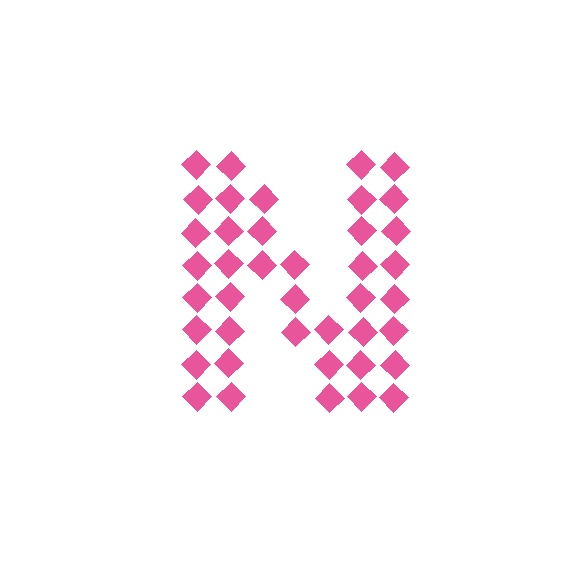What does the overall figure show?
The overall figure shows the letter N.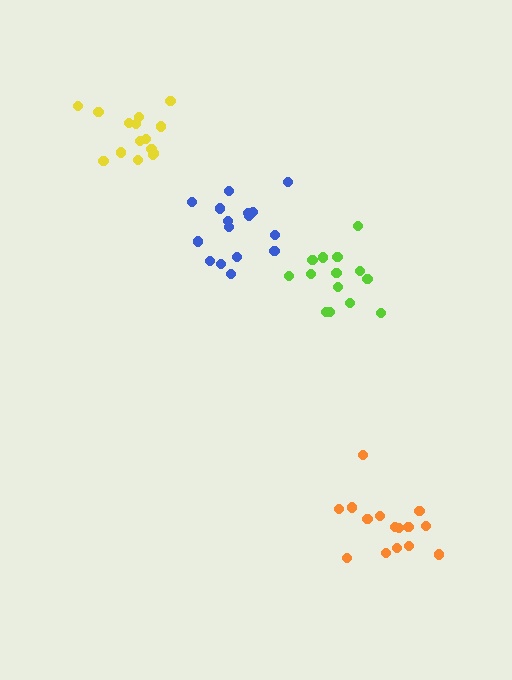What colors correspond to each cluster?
The clusters are colored: yellow, lime, blue, orange.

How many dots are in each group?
Group 1: 15 dots, Group 2: 14 dots, Group 3: 16 dots, Group 4: 15 dots (60 total).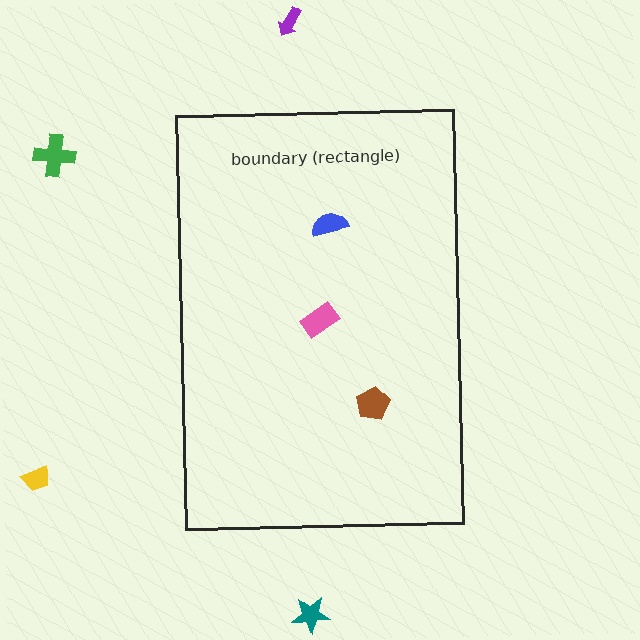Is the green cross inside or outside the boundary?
Outside.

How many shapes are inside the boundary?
3 inside, 4 outside.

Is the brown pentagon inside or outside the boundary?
Inside.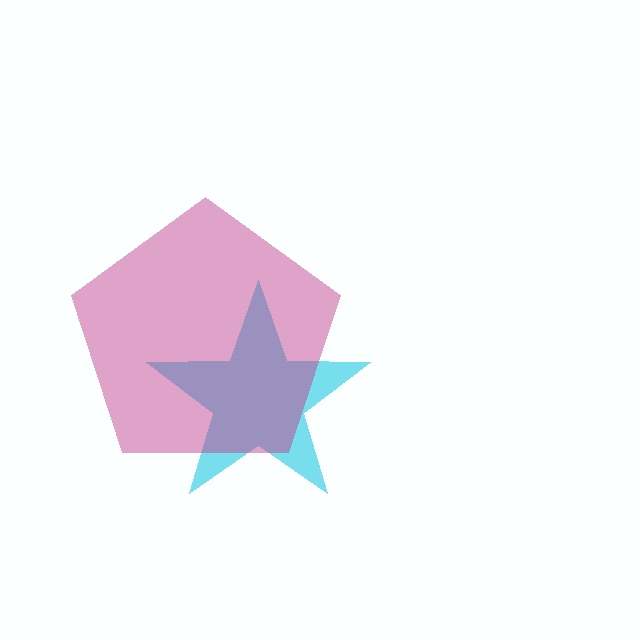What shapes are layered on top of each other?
The layered shapes are: a cyan star, a magenta pentagon.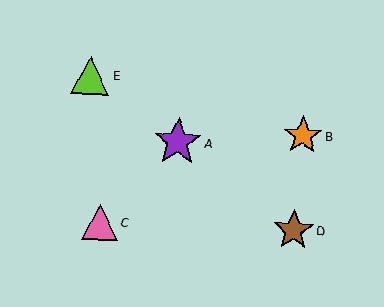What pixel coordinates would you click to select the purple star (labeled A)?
Click at (178, 142) to select the purple star A.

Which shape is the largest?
The purple star (labeled A) is the largest.